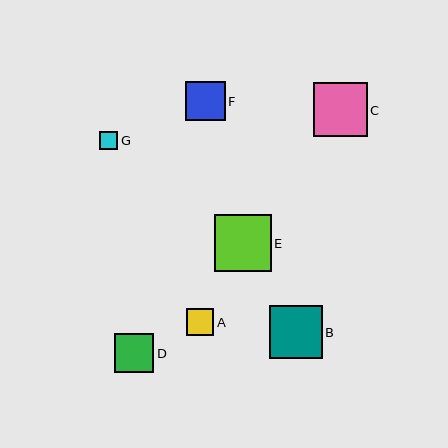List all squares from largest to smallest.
From largest to smallest: E, B, C, D, F, A, G.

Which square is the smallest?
Square G is the smallest with a size of approximately 18 pixels.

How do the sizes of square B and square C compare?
Square B and square C are approximately the same size.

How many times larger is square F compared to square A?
Square F is approximately 1.4 times the size of square A.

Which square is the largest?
Square E is the largest with a size of approximately 57 pixels.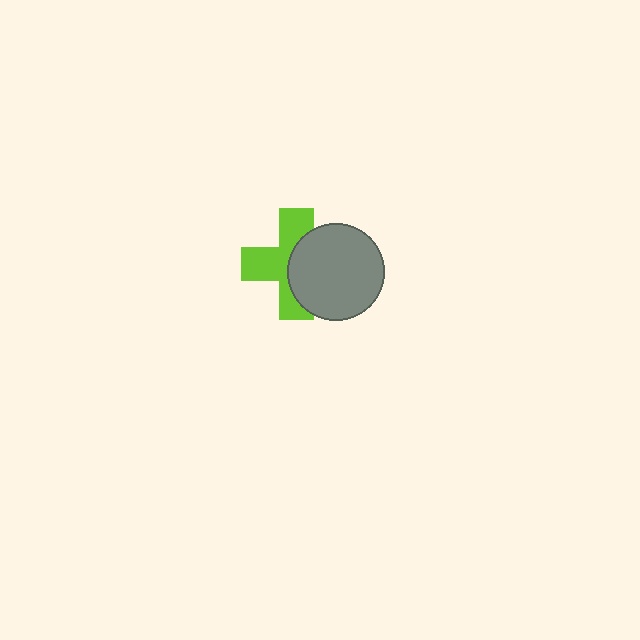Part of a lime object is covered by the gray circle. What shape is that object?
It is a cross.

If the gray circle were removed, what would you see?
You would see the complete lime cross.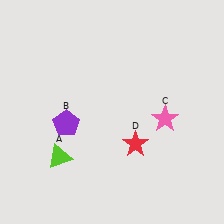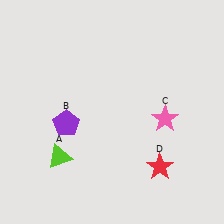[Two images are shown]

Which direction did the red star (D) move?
The red star (D) moved right.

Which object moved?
The red star (D) moved right.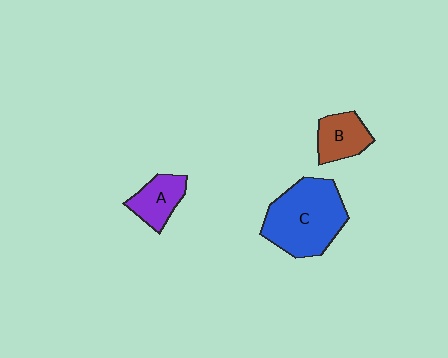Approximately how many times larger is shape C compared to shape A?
Approximately 2.3 times.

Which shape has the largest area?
Shape C (blue).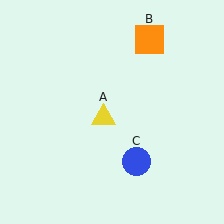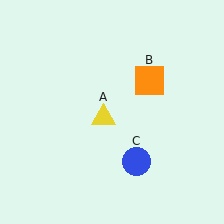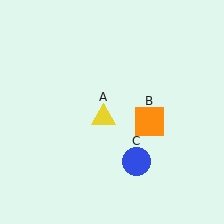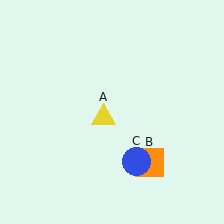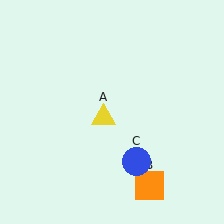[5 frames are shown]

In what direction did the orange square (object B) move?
The orange square (object B) moved down.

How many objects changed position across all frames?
1 object changed position: orange square (object B).